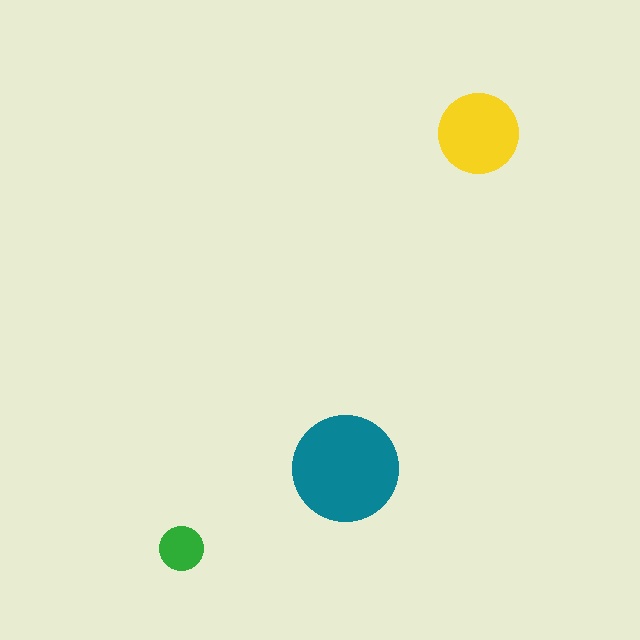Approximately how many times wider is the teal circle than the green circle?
About 2.5 times wider.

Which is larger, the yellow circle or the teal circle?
The teal one.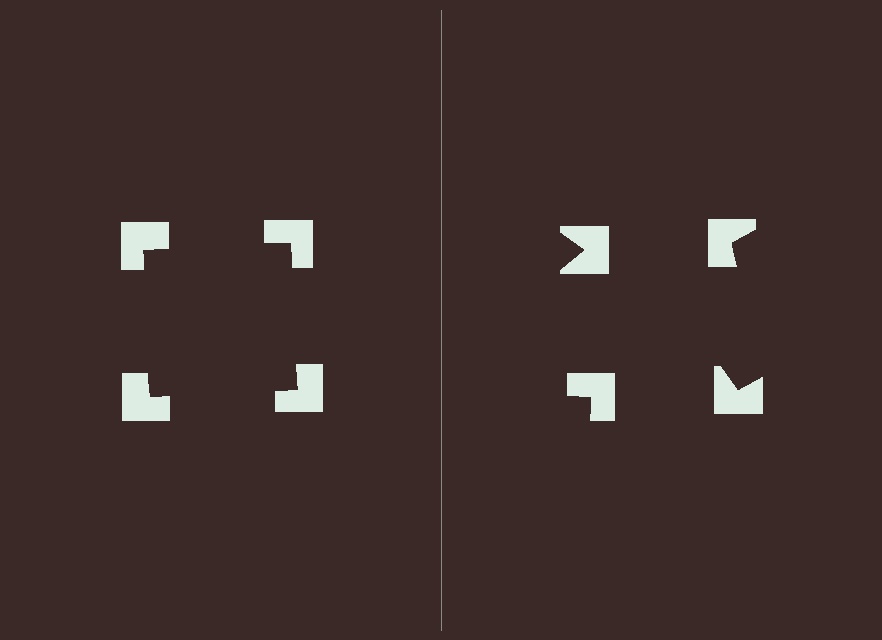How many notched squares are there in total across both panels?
8 — 4 on each side.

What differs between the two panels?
The notched squares are positioned identically on both sides; only the wedge orientations differ. On the left they align to a square; on the right they are misaligned.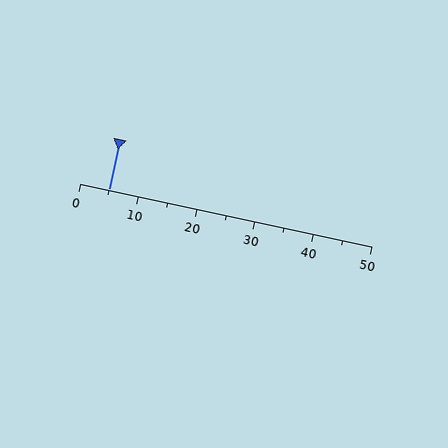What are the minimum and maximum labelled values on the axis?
The axis runs from 0 to 50.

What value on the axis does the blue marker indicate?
The marker indicates approximately 5.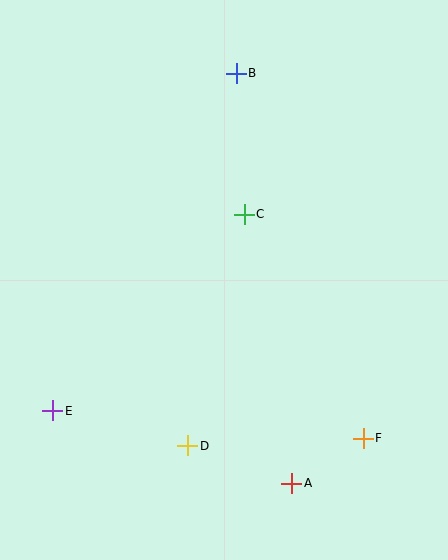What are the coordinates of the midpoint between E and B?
The midpoint between E and B is at (144, 242).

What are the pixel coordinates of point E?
Point E is at (53, 411).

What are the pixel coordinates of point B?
Point B is at (236, 73).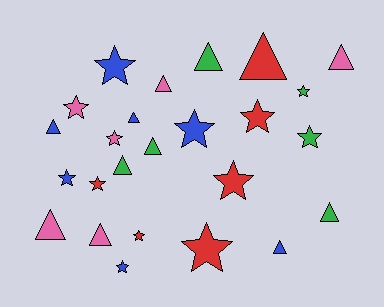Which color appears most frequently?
Blue, with 7 objects.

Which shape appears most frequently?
Star, with 13 objects.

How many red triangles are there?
There is 1 red triangle.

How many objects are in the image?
There are 25 objects.